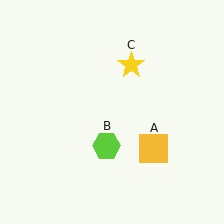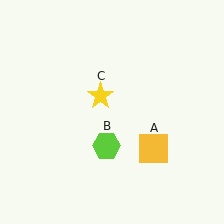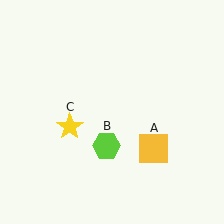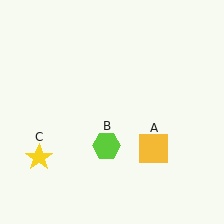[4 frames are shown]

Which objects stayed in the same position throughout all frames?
Yellow square (object A) and lime hexagon (object B) remained stationary.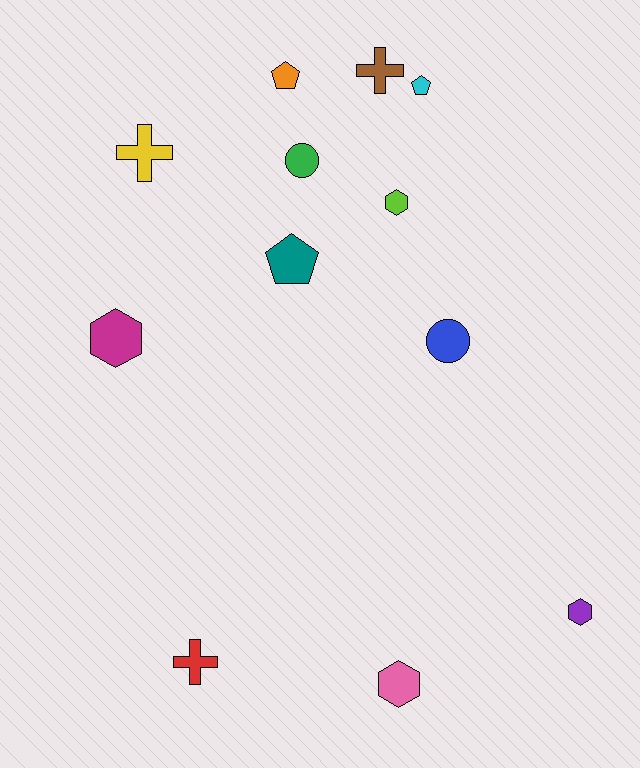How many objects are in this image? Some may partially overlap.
There are 12 objects.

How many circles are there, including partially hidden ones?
There are 2 circles.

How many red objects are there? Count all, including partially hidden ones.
There is 1 red object.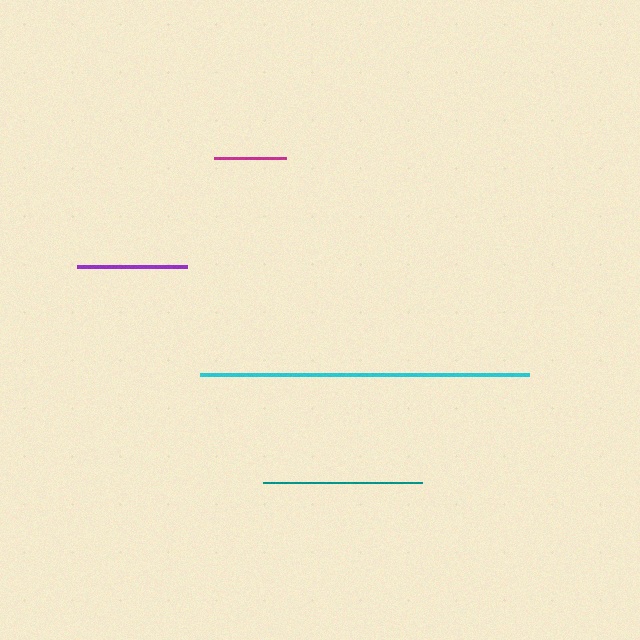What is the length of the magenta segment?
The magenta segment is approximately 72 pixels long.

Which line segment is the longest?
The cyan line is the longest at approximately 329 pixels.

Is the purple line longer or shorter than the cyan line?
The cyan line is longer than the purple line.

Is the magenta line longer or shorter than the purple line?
The purple line is longer than the magenta line.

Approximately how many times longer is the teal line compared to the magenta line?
The teal line is approximately 2.2 times the length of the magenta line.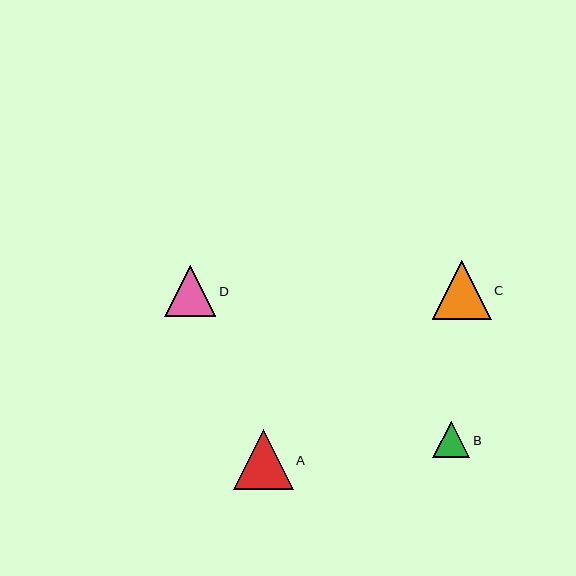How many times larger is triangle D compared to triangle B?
Triangle D is approximately 1.4 times the size of triangle B.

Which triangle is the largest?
Triangle A is the largest with a size of approximately 60 pixels.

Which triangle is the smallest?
Triangle B is the smallest with a size of approximately 37 pixels.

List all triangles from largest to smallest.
From largest to smallest: A, C, D, B.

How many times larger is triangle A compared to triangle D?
Triangle A is approximately 1.2 times the size of triangle D.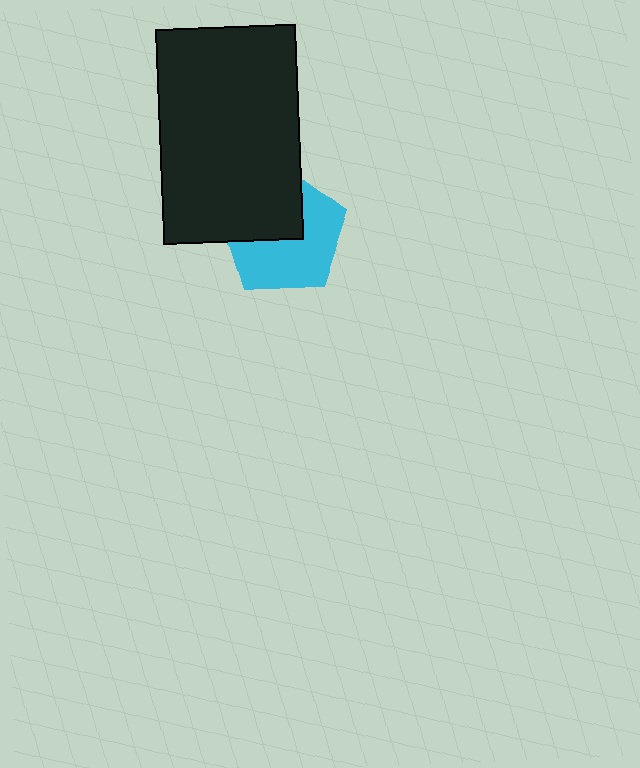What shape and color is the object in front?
The object in front is a black rectangle.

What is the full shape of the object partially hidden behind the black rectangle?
The partially hidden object is a cyan pentagon.